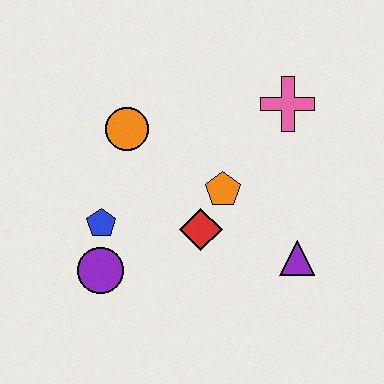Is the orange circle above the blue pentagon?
Yes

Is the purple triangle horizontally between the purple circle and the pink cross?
No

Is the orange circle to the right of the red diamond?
No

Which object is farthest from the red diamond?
The pink cross is farthest from the red diamond.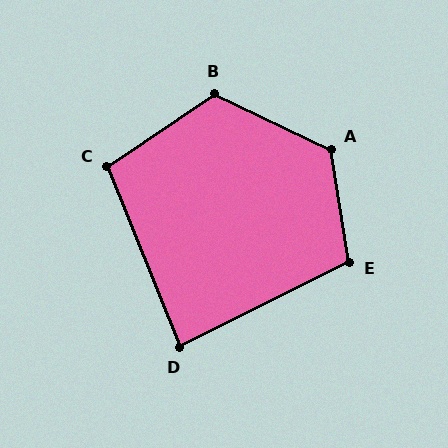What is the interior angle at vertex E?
Approximately 108 degrees (obtuse).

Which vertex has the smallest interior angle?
D, at approximately 85 degrees.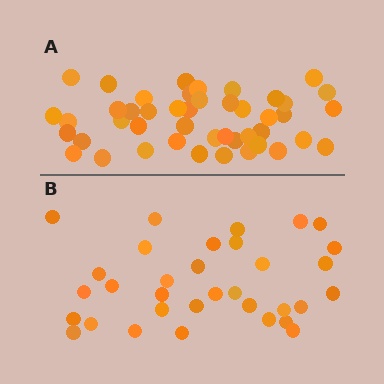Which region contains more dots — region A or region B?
Region A (the top region) has more dots.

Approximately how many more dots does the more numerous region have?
Region A has roughly 12 or so more dots than region B.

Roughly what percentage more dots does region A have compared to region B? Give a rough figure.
About 35% more.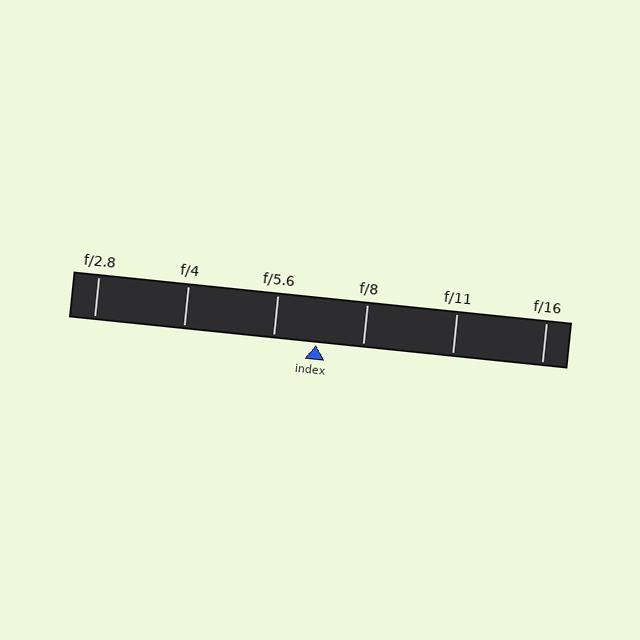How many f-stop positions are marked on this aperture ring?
There are 6 f-stop positions marked.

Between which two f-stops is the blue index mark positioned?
The index mark is between f/5.6 and f/8.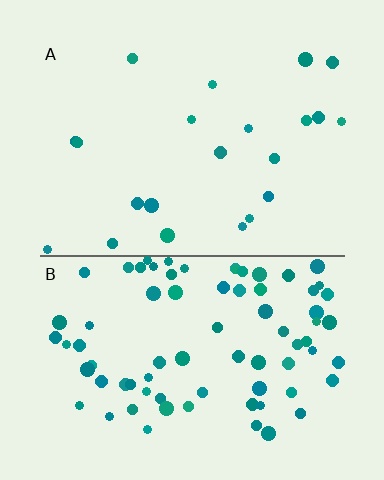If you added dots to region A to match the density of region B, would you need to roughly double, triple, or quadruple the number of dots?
Approximately quadruple.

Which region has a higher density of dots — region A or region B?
B (the bottom).